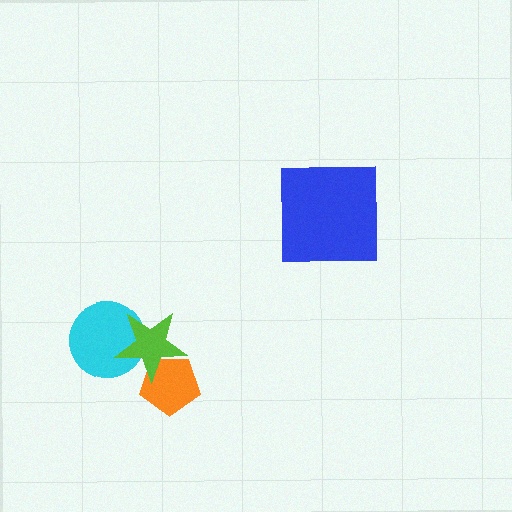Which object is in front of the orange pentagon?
The lime star is in front of the orange pentagon.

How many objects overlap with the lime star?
2 objects overlap with the lime star.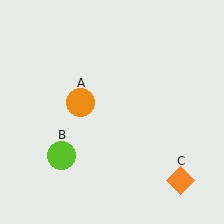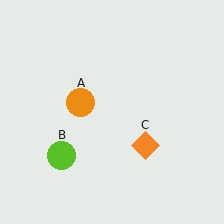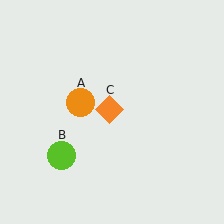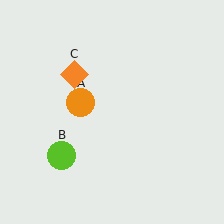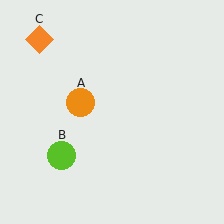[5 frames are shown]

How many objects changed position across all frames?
1 object changed position: orange diamond (object C).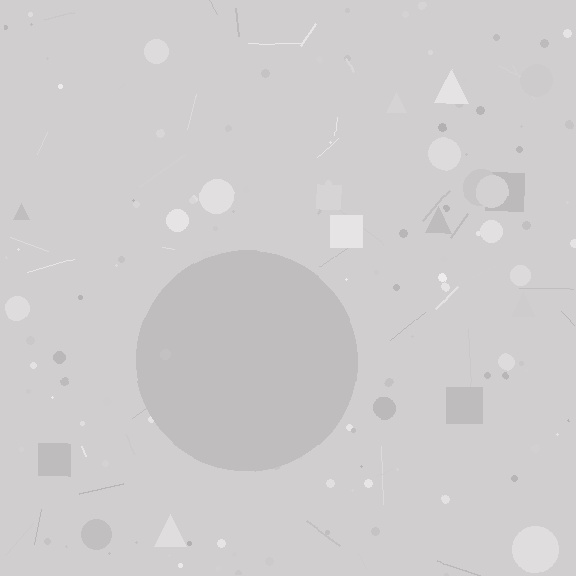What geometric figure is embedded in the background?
A circle is embedded in the background.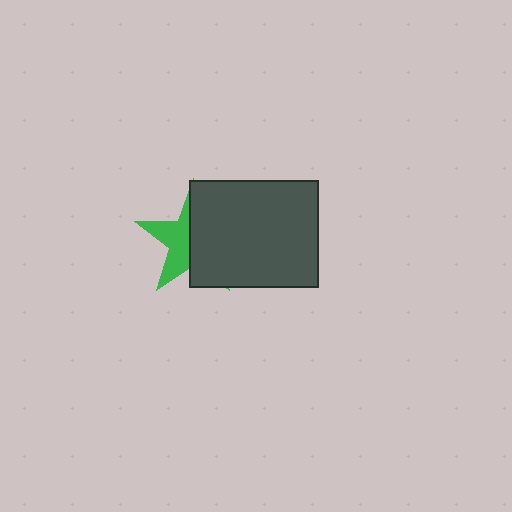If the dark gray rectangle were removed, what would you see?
You would see the complete green star.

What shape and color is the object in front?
The object in front is a dark gray rectangle.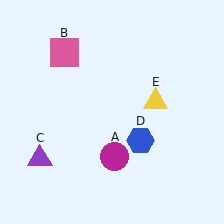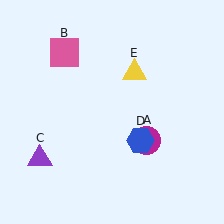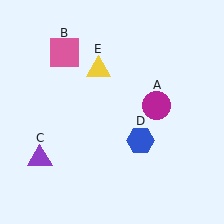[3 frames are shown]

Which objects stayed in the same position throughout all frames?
Pink square (object B) and purple triangle (object C) and blue hexagon (object D) remained stationary.